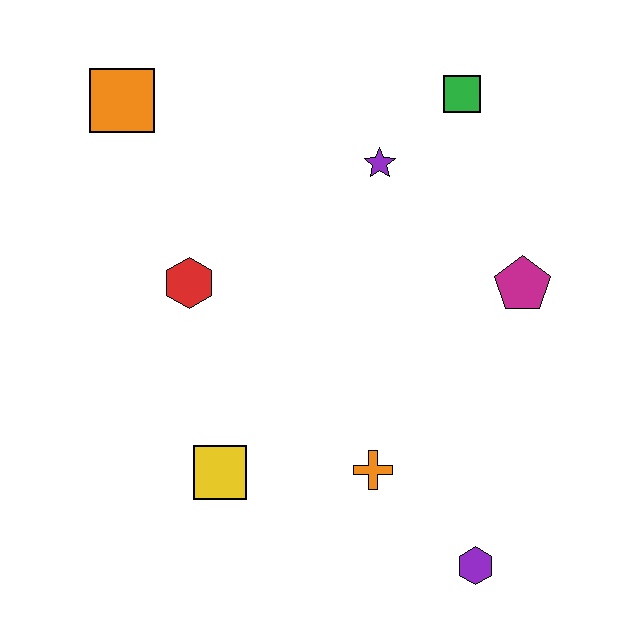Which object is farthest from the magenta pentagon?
The orange square is farthest from the magenta pentagon.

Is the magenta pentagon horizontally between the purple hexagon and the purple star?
No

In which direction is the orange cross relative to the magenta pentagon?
The orange cross is below the magenta pentagon.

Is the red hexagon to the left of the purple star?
Yes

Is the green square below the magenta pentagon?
No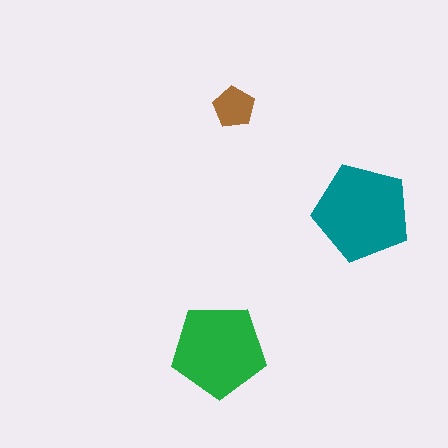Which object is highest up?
The brown pentagon is topmost.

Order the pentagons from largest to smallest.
the teal one, the green one, the brown one.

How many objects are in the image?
There are 3 objects in the image.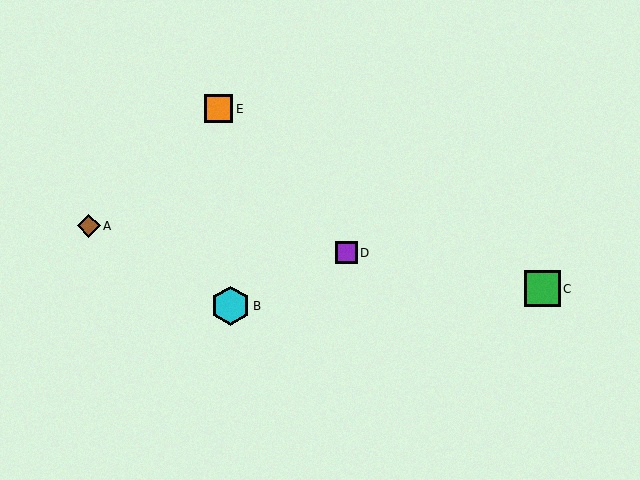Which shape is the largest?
The cyan hexagon (labeled B) is the largest.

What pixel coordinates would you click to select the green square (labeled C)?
Click at (542, 289) to select the green square C.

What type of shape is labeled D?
Shape D is a purple square.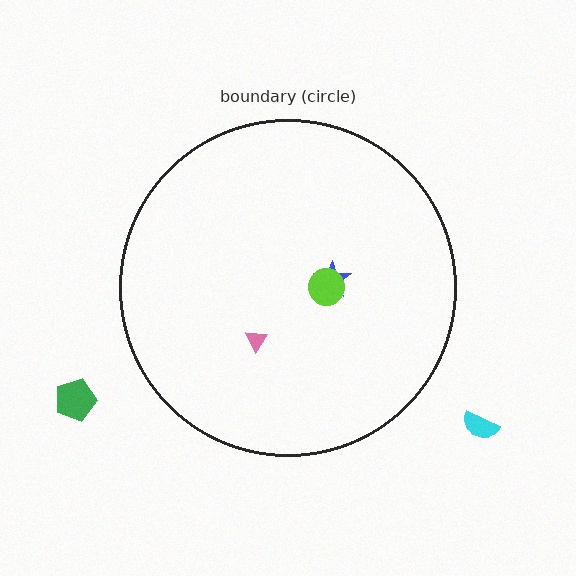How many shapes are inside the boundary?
3 inside, 2 outside.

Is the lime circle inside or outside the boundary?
Inside.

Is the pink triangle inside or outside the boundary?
Inside.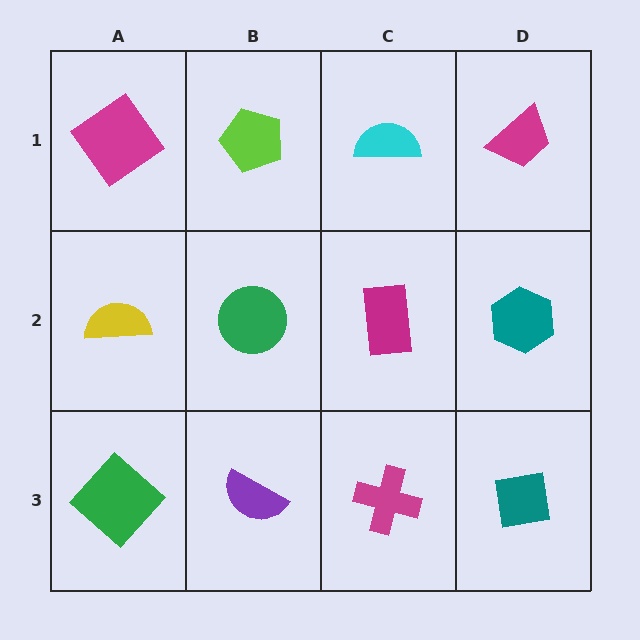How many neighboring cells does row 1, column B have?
3.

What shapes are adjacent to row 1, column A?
A yellow semicircle (row 2, column A), a lime pentagon (row 1, column B).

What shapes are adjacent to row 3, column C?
A magenta rectangle (row 2, column C), a purple semicircle (row 3, column B), a teal square (row 3, column D).